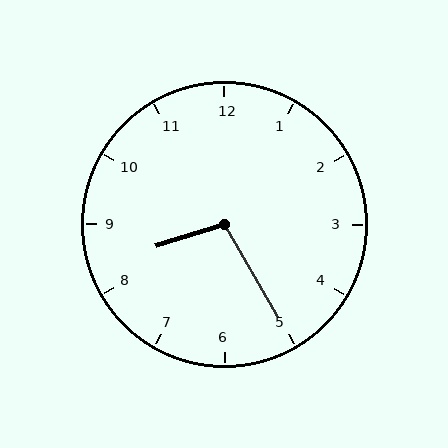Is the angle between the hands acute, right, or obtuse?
It is obtuse.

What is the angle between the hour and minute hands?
Approximately 102 degrees.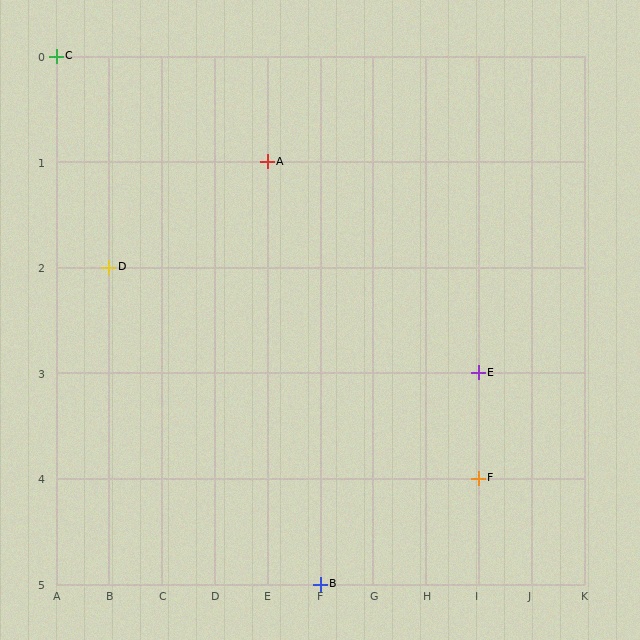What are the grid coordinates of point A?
Point A is at grid coordinates (E, 1).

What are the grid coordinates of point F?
Point F is at grid coordinates (I, 4).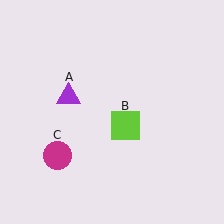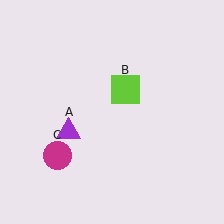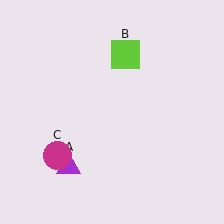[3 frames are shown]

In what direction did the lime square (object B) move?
The lime square (object B) moved up.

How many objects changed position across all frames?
2 objects changed position: purple triangle (object A), lime square (object B).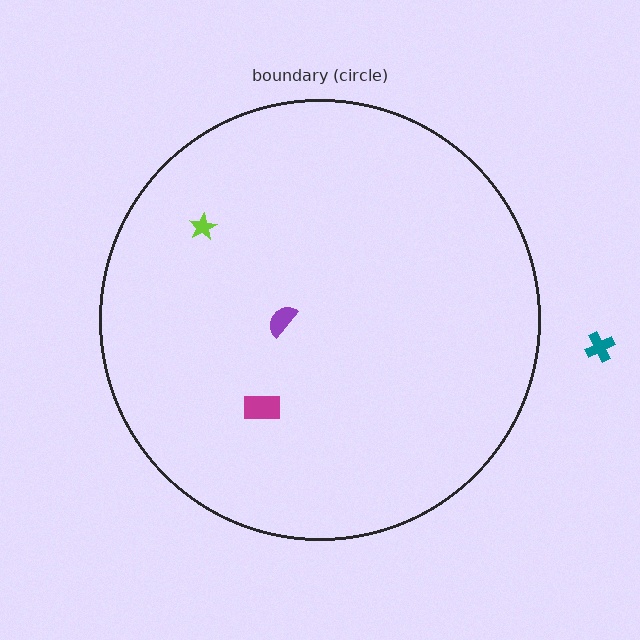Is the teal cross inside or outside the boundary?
Outside.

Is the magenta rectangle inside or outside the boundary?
Inside.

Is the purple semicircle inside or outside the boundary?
Inside.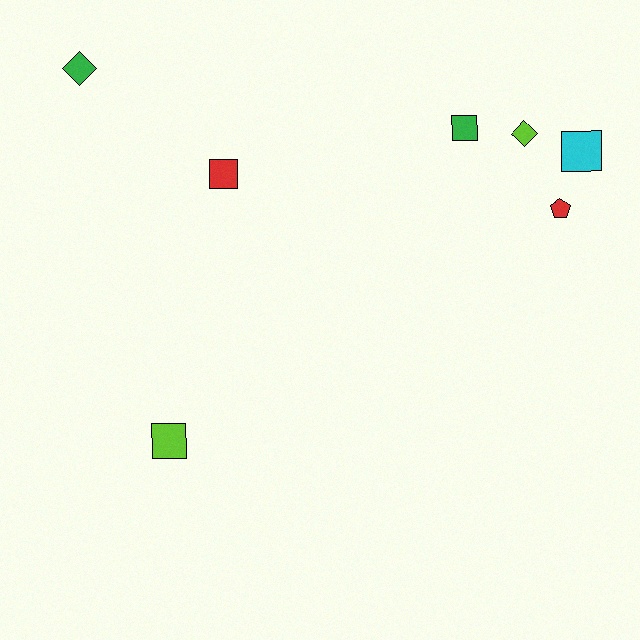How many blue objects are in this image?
There are no blue objects.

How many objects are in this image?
There are 7 objects.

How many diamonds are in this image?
There are 2 diamonds.